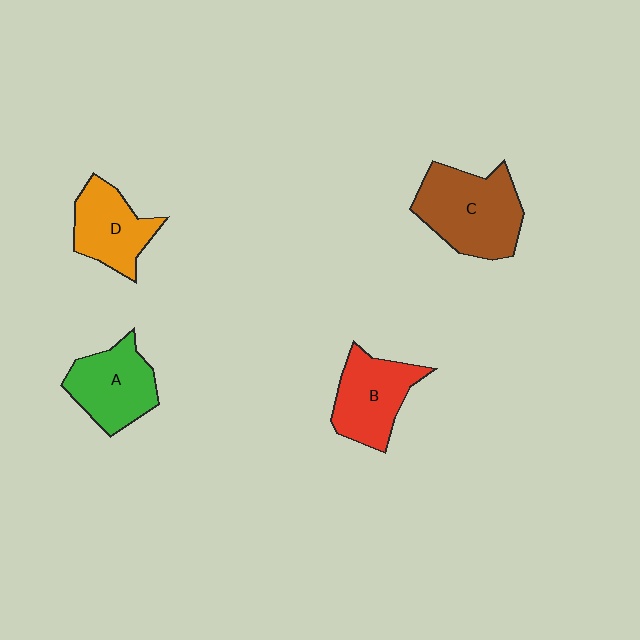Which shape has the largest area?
Shape C (brown).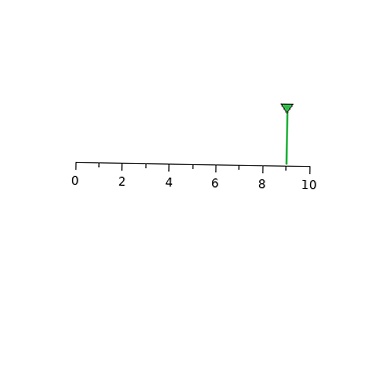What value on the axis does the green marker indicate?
The marker indicates approximately 9.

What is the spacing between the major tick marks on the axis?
The major ticks are spaced 2 apart.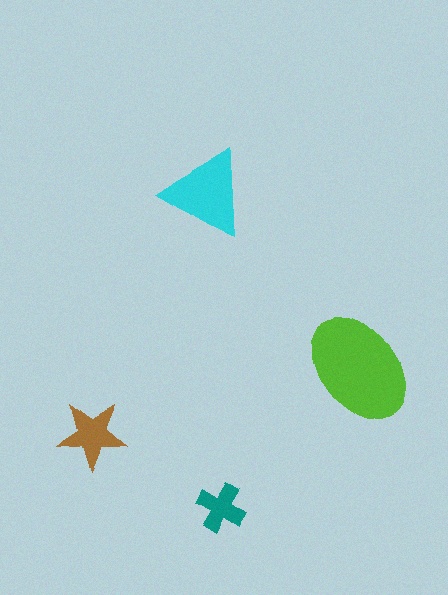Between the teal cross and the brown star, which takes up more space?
The brown star.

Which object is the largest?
The lime ellipse.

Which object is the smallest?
The teal cross.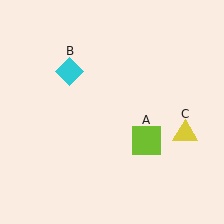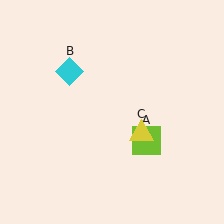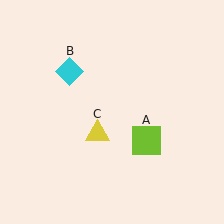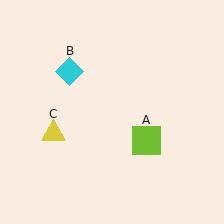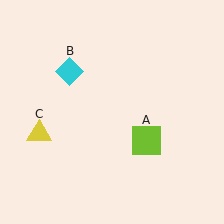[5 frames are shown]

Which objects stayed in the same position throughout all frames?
Lime square (object A) and cyan diamond (object B) remained stationary.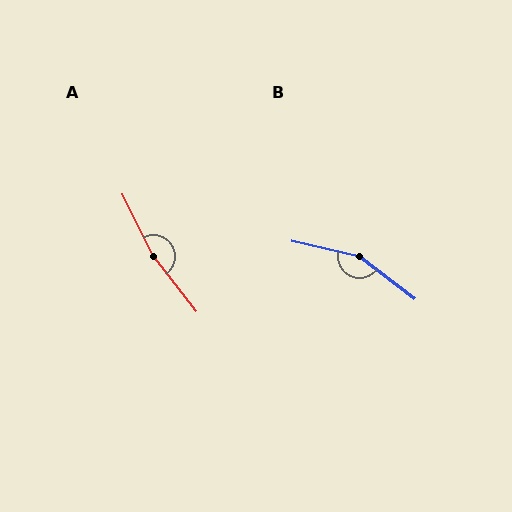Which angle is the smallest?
B, at approximately 156 degrees.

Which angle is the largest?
A, at approximately 168 degrees.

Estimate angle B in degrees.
Approximately 156 degrees.